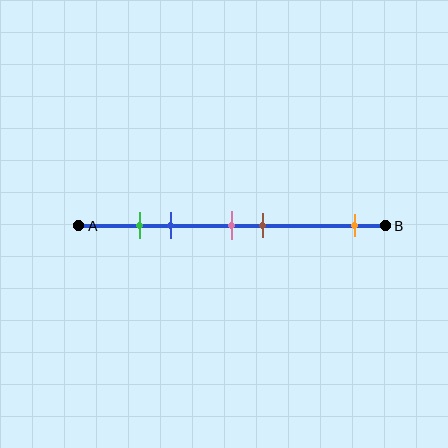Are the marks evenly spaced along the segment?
No, the marks are not evenly spaced.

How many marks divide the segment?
There are 5 marks dividing the segment.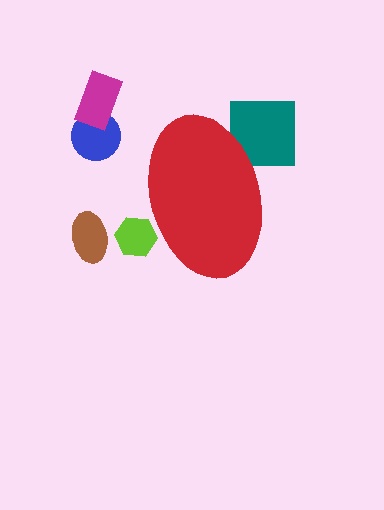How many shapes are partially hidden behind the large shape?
2 shapes are partially hidden.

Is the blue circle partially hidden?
No, the blue circle is fully visible.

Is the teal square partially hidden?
Yes, the teal square is partially hidden behind the red ellipse.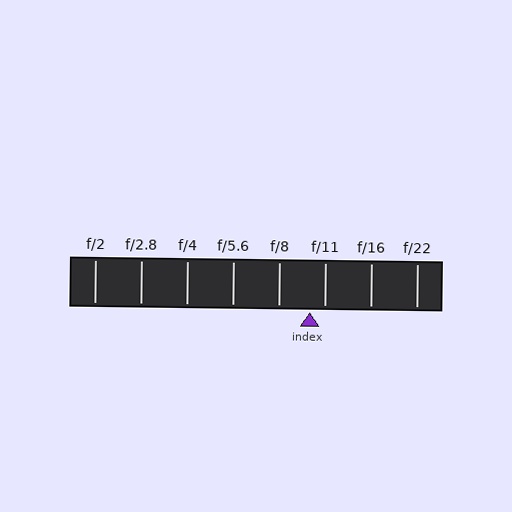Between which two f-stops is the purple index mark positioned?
The index mark is between f/8 and f/11.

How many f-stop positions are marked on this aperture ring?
There are 8 f-stop positions marked.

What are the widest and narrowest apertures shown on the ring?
The widest aperture shown is f/2 and the narrowest is f/22.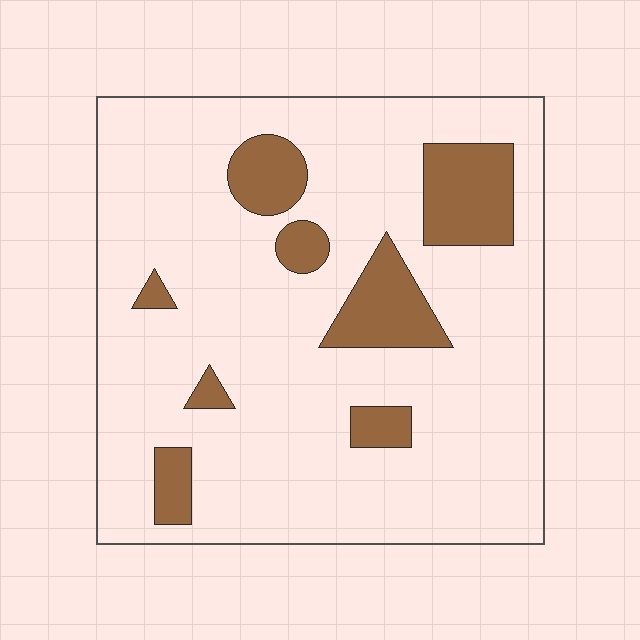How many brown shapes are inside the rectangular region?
8.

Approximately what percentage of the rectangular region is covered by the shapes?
Approximately 15%.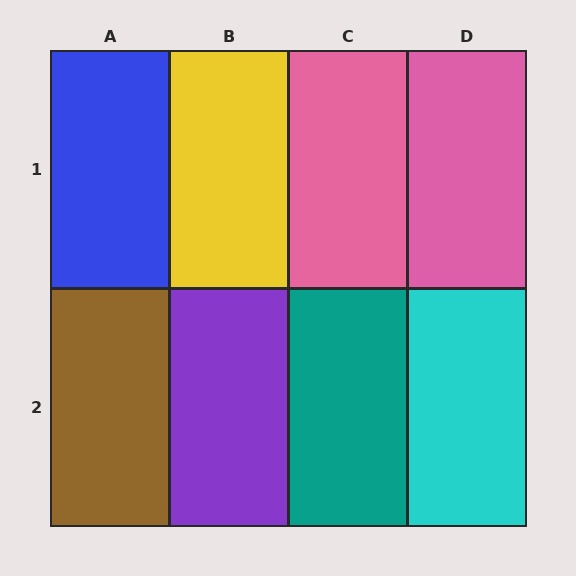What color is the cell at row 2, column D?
Cyan.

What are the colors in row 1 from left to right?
Blue, yellow, pink, pink.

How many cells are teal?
1 cell is teal.